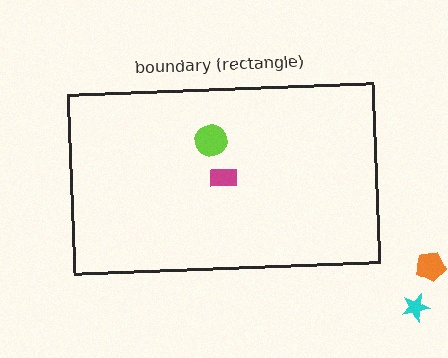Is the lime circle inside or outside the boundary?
Inside.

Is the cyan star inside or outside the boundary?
Outside.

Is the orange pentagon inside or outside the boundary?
Outside.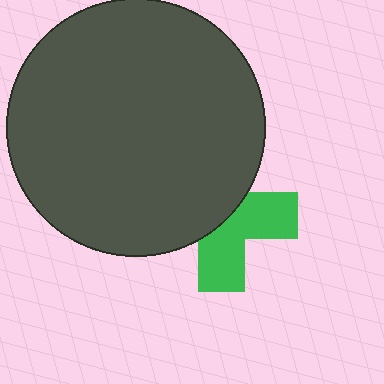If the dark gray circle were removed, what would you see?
You would see the complete green cross.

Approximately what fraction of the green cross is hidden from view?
Roughly 53% of the green cross is hidden behind the dark gray circle.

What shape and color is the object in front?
The object in front is a dark gray circle.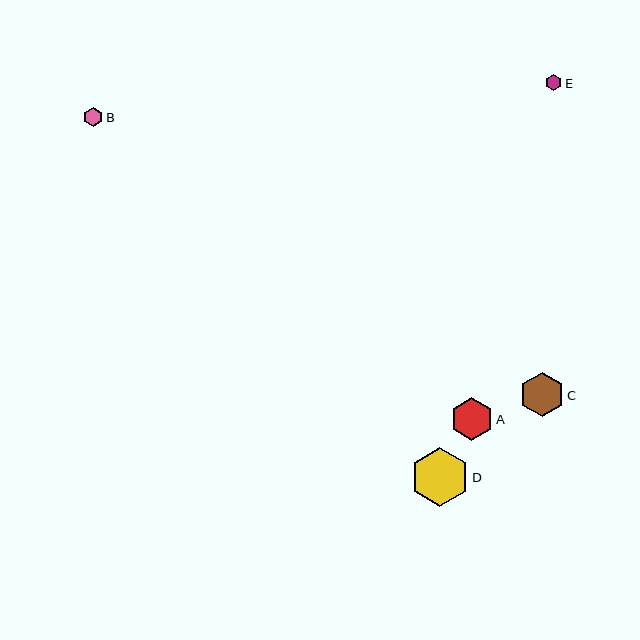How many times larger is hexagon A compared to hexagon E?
Hexagon A is approximately 2.6 times the size of hexagon E.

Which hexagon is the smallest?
Hexagon E is the smallest with a size of approximately 17 pixels.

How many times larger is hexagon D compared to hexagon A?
Hexagon D is approximately 1.4 times the size of hexagon A.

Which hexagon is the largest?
Hexagon D is the largest with a size of approximately 59 pixels.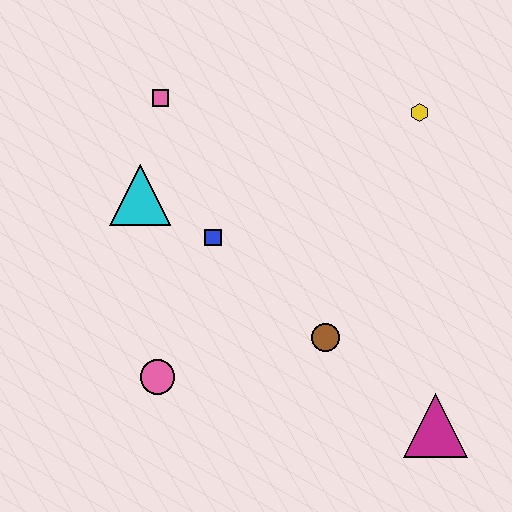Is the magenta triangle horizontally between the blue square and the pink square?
No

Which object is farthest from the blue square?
The magenta triangle is farthest from the blue square.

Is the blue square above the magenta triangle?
Yes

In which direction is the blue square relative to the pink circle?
The blue square is above the pink circle.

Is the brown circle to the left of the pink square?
No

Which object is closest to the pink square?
The cyan triangle is closest to the pink square.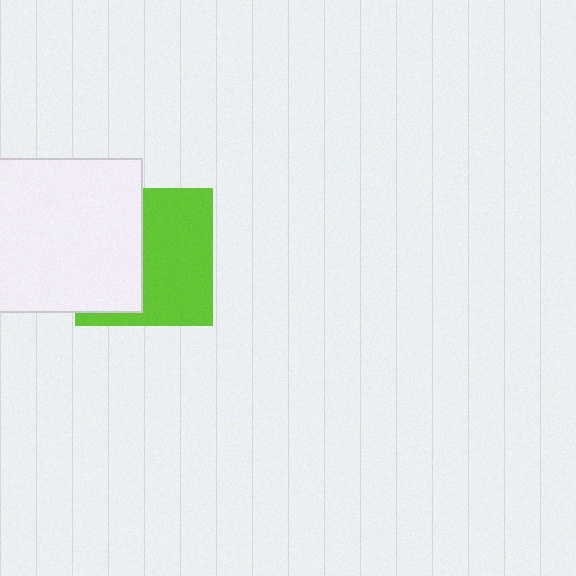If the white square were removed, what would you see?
You would see the complete lime square.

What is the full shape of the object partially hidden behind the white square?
The partially hidden object is a lime square.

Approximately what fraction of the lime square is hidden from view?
Roughly 45% of the lime square is hidden behind the white square.